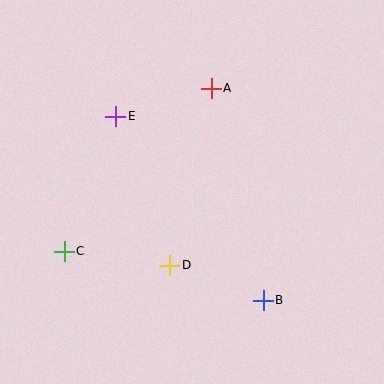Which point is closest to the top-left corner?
Point E is closest to the top-left corner.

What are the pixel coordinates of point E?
Point E is at (116, 116).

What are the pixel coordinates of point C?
Point C is at (64, 251).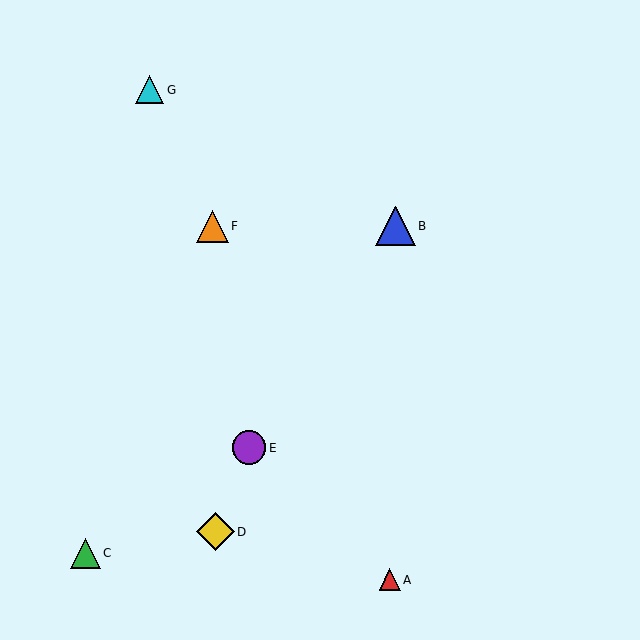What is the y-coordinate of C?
Object C is at y≈553.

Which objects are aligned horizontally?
Objects B, F are aligned horizontally.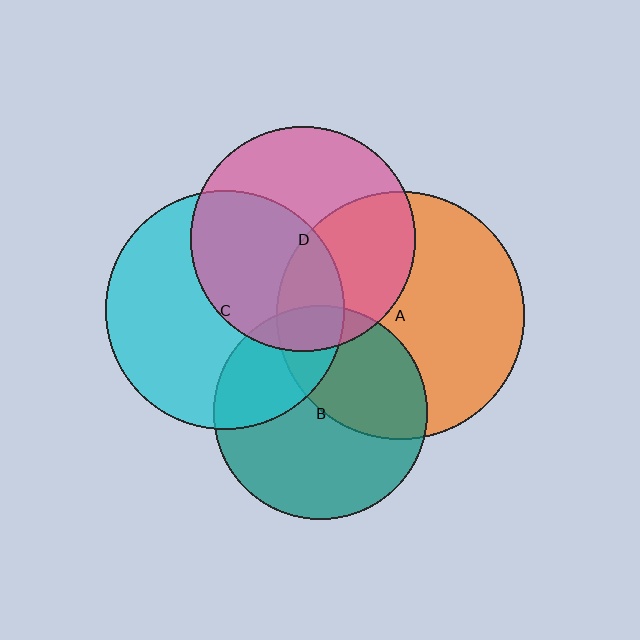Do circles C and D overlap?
Yes.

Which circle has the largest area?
Circle A (orange).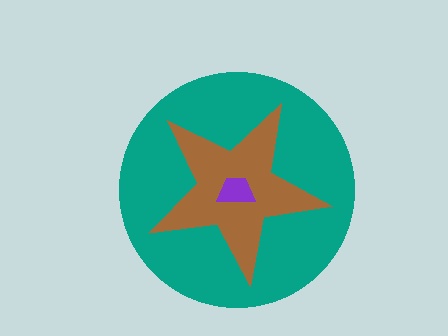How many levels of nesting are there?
3.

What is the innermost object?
The purple trapezoid.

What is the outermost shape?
The teal circle.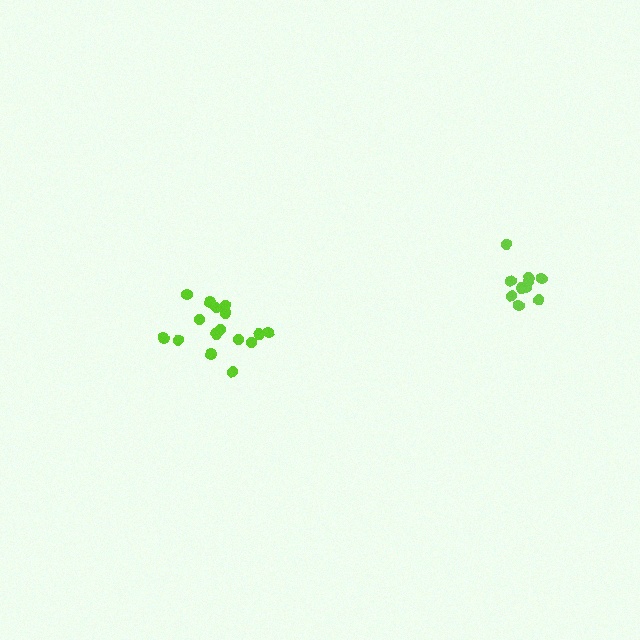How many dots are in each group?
Group 1: 10 dots, Group 2: 16 dots (26 total).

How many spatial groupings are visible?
There are 2 spatial groupings.